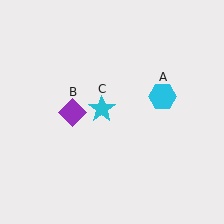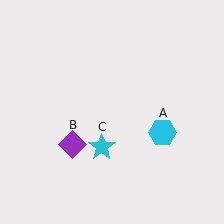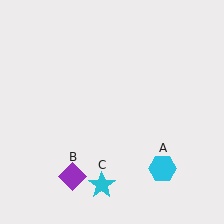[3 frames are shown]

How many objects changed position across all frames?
3 objects changed position: cyan hexagon (object A), purple diamond (object B), cyan star (object C).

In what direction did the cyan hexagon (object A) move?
The cyan hexagon (object A) moved down.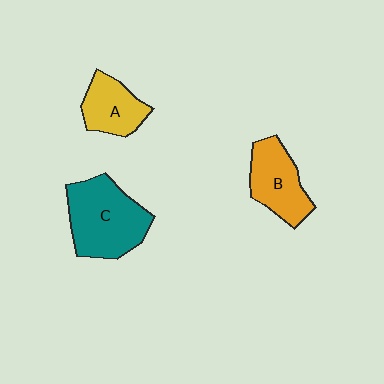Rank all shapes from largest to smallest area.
From largest to smallest: C (teal), B (orange), A (yellow).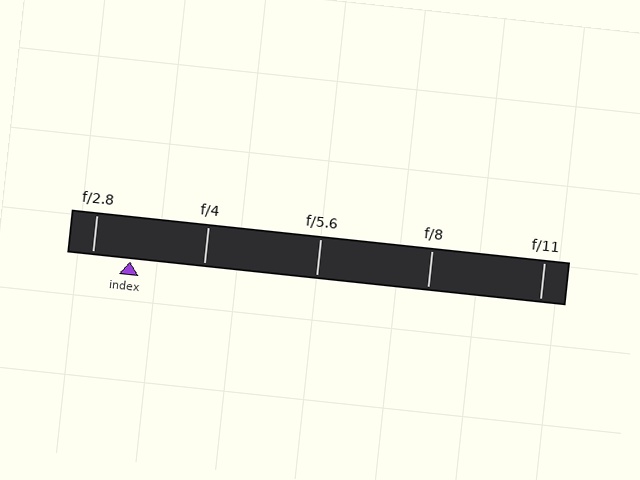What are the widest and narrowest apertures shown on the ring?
The widest aperture shown is f/2.8 and the narrowest is f/11.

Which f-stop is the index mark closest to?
The index mark is closest to f/2.8.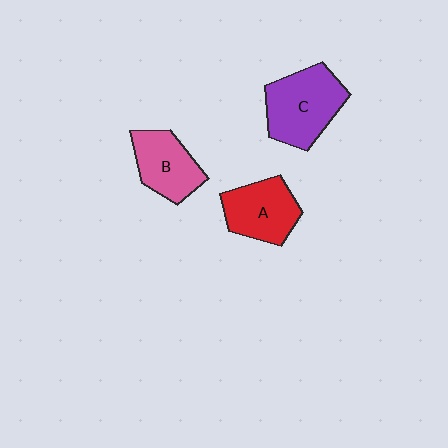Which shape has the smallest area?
Shape B (pink).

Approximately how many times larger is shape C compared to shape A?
Approximately 1.3 times.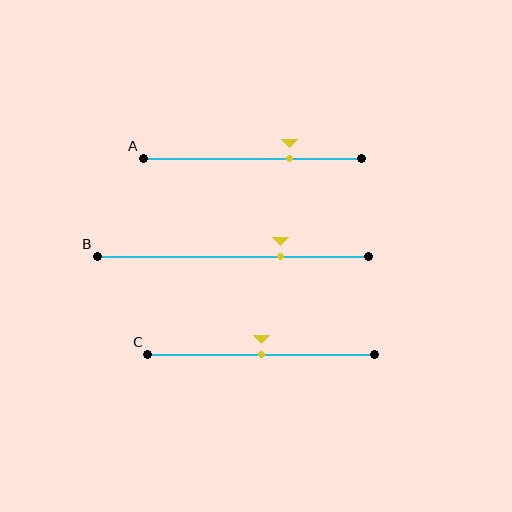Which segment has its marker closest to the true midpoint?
Segment C has its marker closest to the true midpoint.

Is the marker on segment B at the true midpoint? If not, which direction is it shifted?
No, the marker on segment B is shifted to the right by about 17% of the segment length.